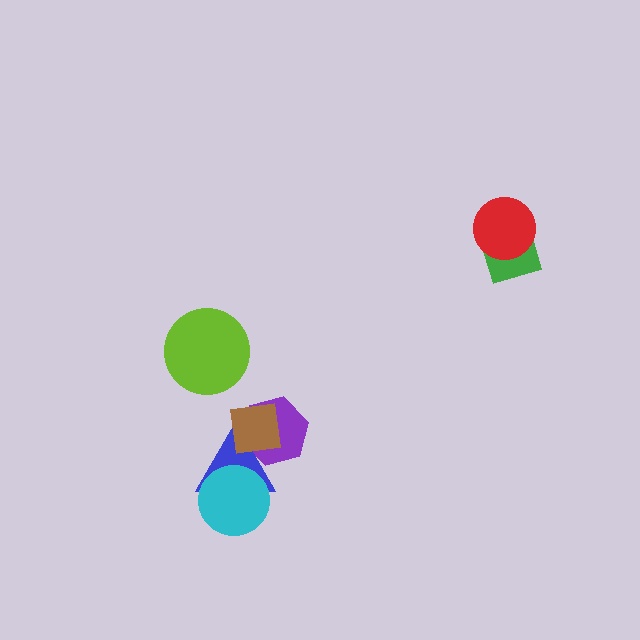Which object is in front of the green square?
The red circle is in front of the green square.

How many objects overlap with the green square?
1 object overlaps with the green square.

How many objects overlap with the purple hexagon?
2 objects overlap with the purple hexagon.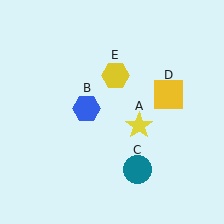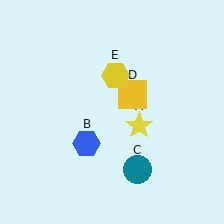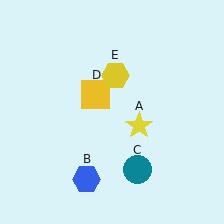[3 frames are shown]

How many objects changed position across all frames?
2 objects changed position: blue hexagon (object B), yellow square (object D).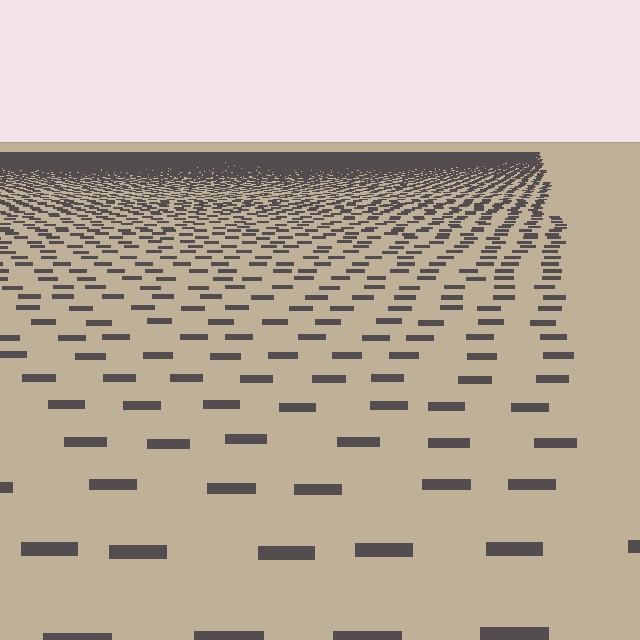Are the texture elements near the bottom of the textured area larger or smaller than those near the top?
Larger. Near the bottom, elements are closer to the viewer and appear at a bigger on-screen size.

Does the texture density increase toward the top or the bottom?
Density increases toward the top.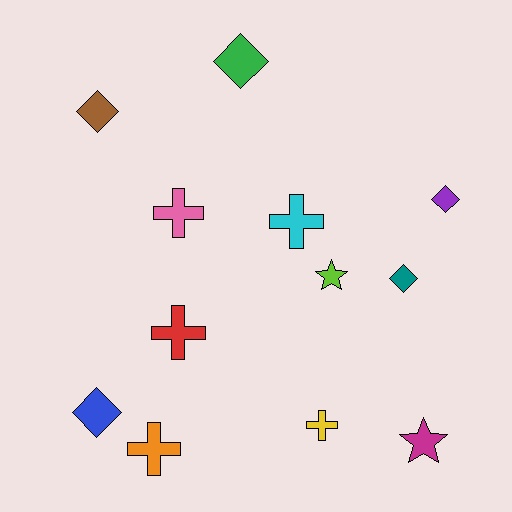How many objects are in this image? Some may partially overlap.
There are 12 objects.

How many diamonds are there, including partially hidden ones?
There are 5 diamonds.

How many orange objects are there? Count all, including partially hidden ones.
There is 1 orange object.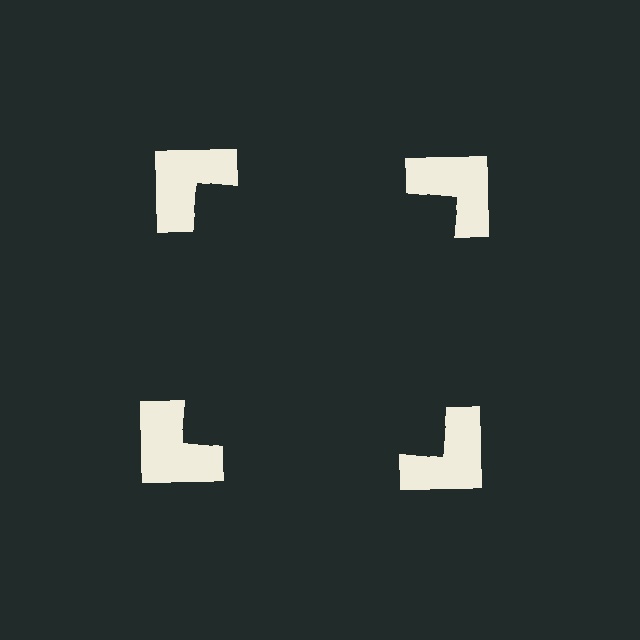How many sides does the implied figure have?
4 sides.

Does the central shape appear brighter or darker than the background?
It typically appears slightly darker than the background, even though no actual brightness change is drawn.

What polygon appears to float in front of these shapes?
An illusory square — its edges are inferred from the aligned wedge cuts in the notched squares, not physically drawn.